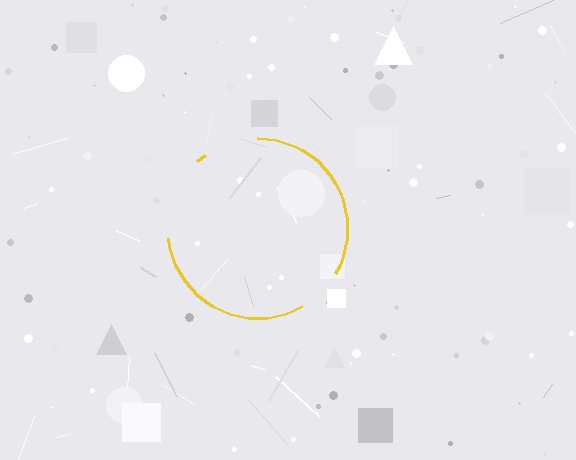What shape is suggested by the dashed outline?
The dashed outline suggests a circle.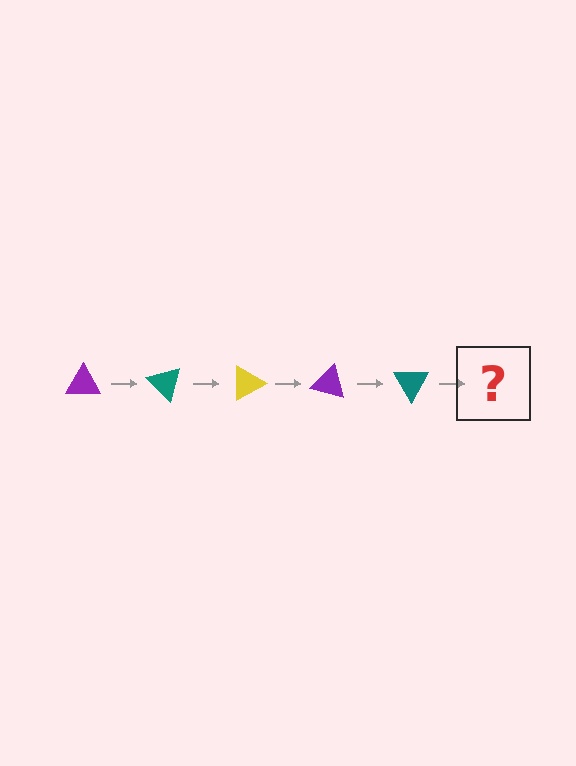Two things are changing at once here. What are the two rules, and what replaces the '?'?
The two rules are that it rotates 45 degrees each step and the color cycles through purple, teal, and yellow. The '?' should be a yellow triangle, rotated 225 degrees from the start.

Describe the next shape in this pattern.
It should be a yellow triangle, rotated 225 degrees from the start.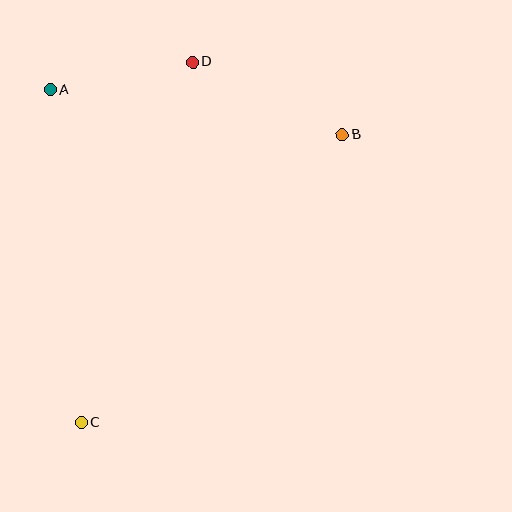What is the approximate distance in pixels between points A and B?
The distance between A and B is approximately 295 pixels.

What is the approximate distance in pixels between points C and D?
The distance between C and D is approximately 377 pixels.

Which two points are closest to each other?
Points A and D are closest to each other.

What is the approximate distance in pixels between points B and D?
The distance between B and D is approximately 167 pixels.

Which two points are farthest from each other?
Points B and C are farthest from each other.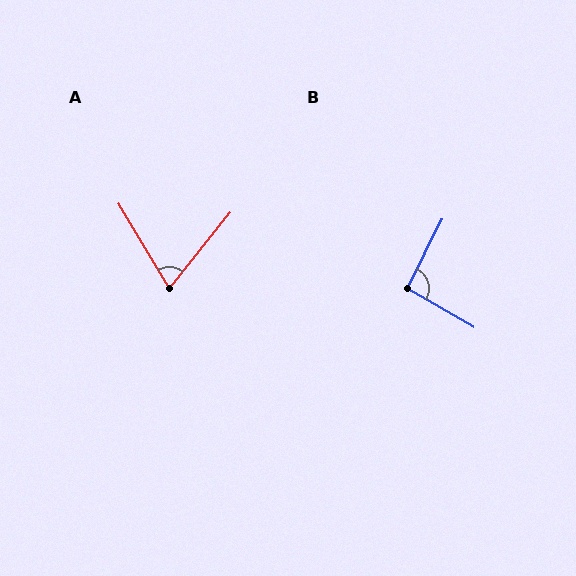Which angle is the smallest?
A, at approximately 70 degrees.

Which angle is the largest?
B, at approximately 94 degrees.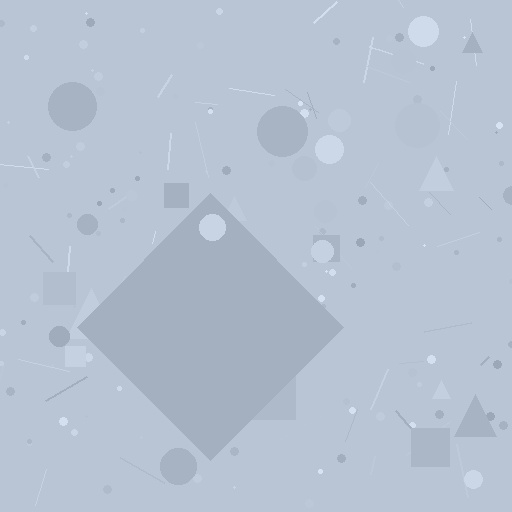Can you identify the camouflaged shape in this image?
The camouflaged shape is a diamond.